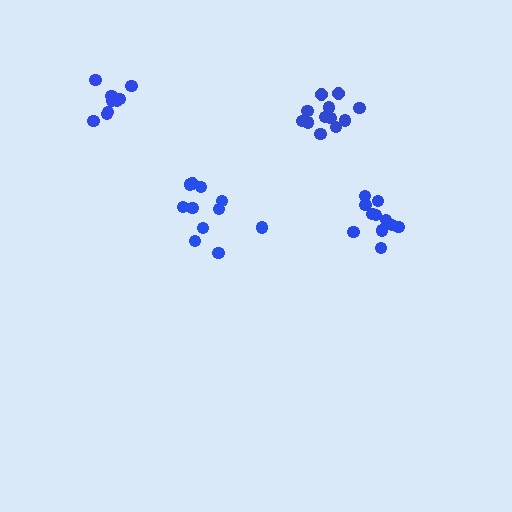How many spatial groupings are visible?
There are 4 spatial groupings.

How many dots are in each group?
Group 1: 12 dots, Group 2: 9 dots, Group 3: 11 dots, Group 4: 11 dots (43 total).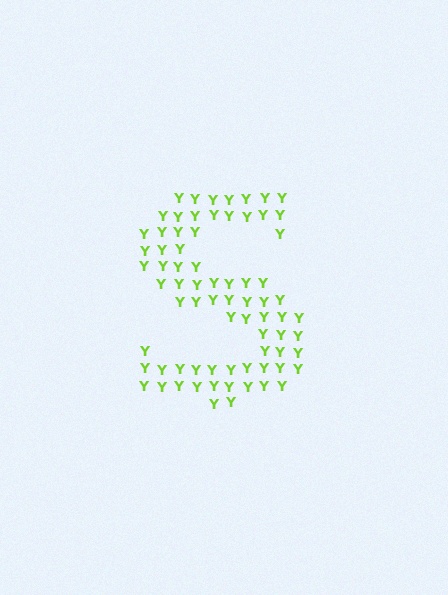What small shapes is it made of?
It is made of small letter Y's.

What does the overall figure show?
The overall figure shows the letter S.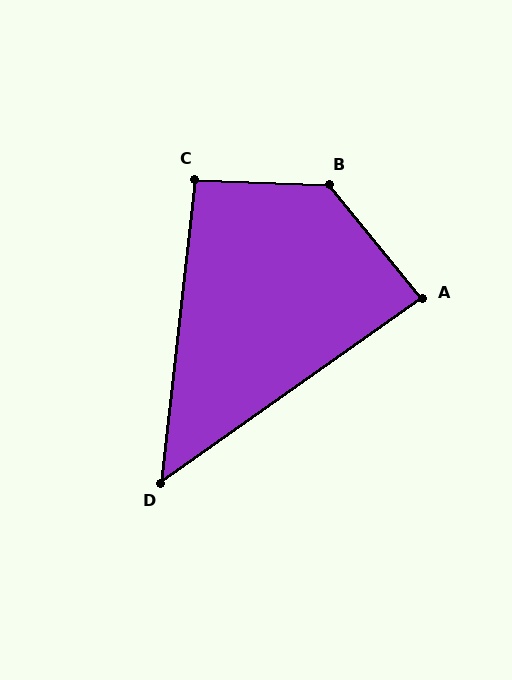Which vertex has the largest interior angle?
B, at approximately 131 degrees.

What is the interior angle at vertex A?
Approximately 86 degrees (approximately right).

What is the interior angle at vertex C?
Approximately 94 degrees (approximately right).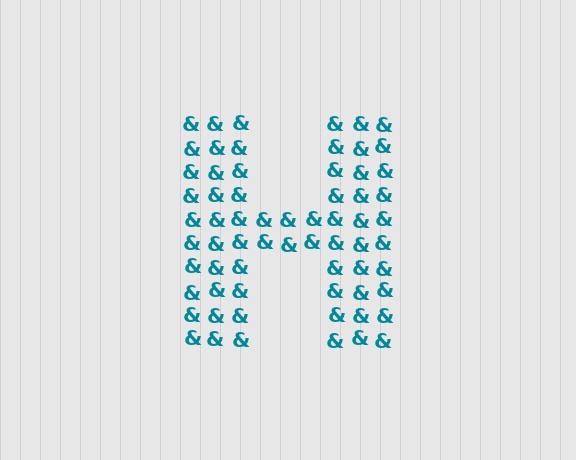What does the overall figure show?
The overall figure shows the letter H.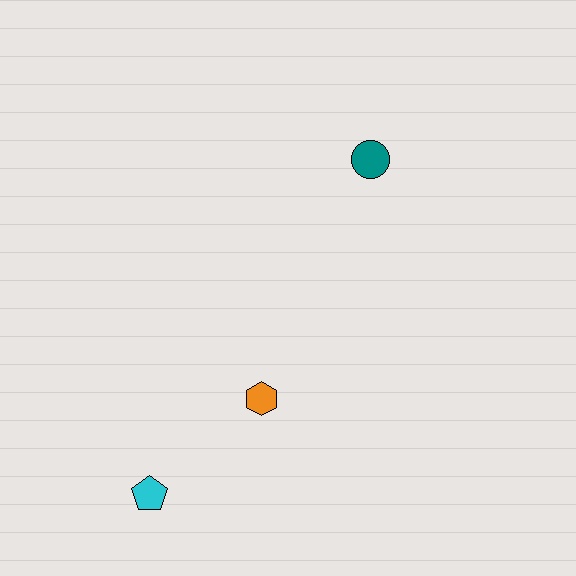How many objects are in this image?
There are 3 objects.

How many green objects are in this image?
There are no green objects.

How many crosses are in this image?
There are no crosses.